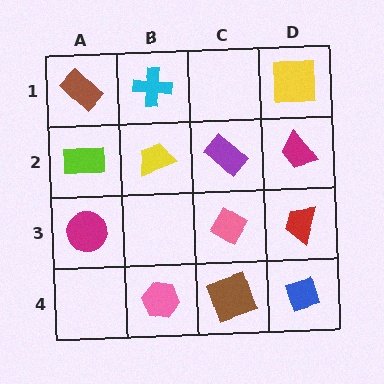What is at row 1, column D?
A yellow square.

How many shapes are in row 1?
3 shapes.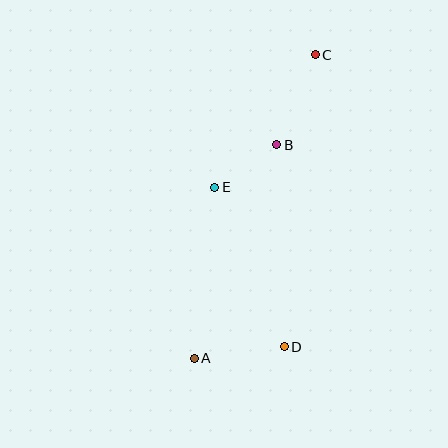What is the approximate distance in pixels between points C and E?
The distance between C and E is approximately 166 pixels.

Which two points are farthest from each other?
Points A and C are farthest from each other.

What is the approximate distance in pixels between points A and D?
The distance between A and D is approximately 91 pixels.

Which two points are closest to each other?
Points B and E are closest to each other.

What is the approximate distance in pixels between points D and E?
The distance between D and E is approximately 174 pixels.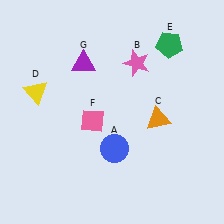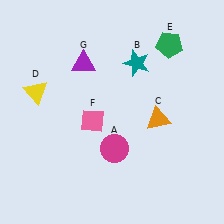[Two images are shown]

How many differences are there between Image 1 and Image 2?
There are 2 differences between the two images.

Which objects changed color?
A changed from blue to magenta. B changed from pink to teal.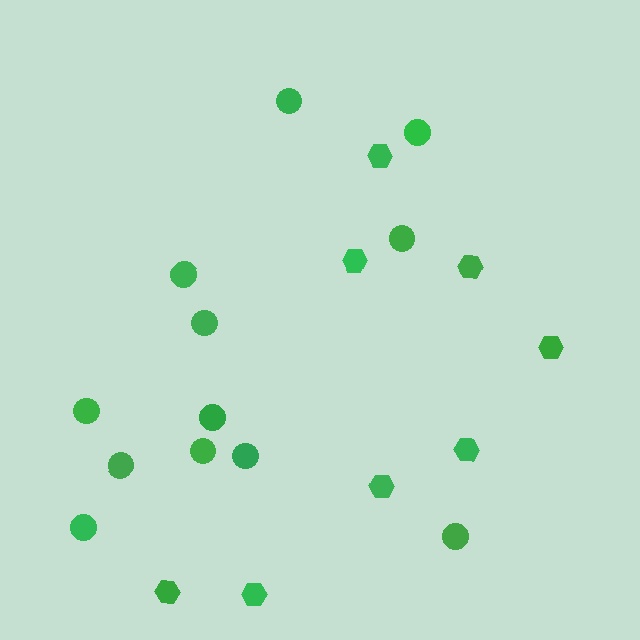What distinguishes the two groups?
There are 2 groups: one group of circles (12) and one group of hexagons (8).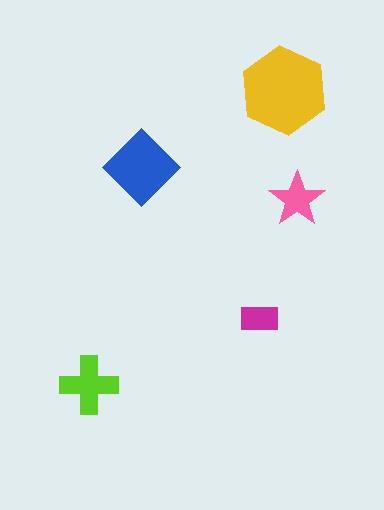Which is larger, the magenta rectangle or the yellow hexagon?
The yellow hexagon.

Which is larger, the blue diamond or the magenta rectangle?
The blue diamond.